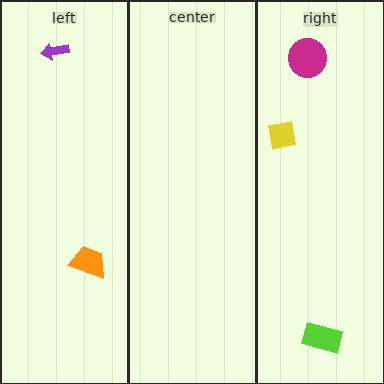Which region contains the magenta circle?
The right region.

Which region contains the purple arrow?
The left region.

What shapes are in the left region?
The purple arrow, the orange trapezoid.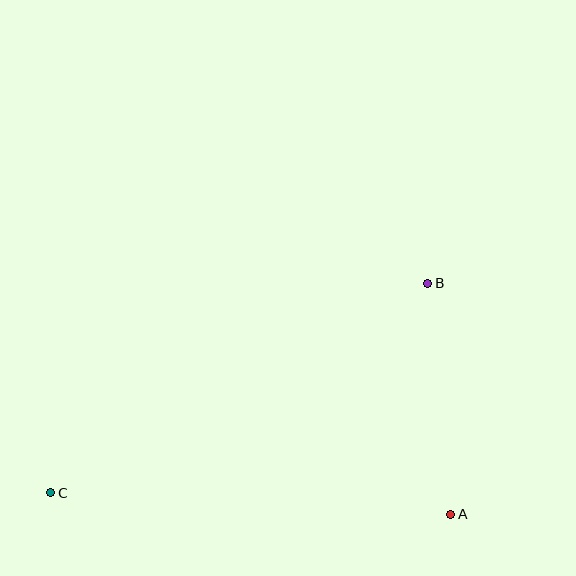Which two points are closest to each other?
Points A and B are closest to each other.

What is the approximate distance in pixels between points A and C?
The distance between A and C is approximately 401 pixels.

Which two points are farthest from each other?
Points B and C are farthest from each other.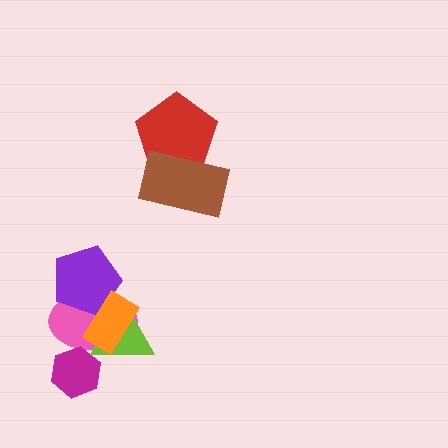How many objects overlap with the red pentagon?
1 object overlaps with the red pentagon.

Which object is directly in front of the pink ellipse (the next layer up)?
The purple pentagon is directly in front of the pink ellipse.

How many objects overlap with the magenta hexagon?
1 object overlaps with the magenta hexagon.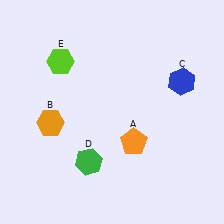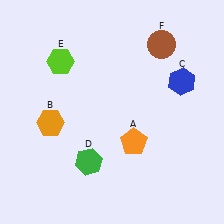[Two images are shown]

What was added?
A brown circle (F) was added in Image 2.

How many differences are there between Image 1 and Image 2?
There is 1 difference between the two images.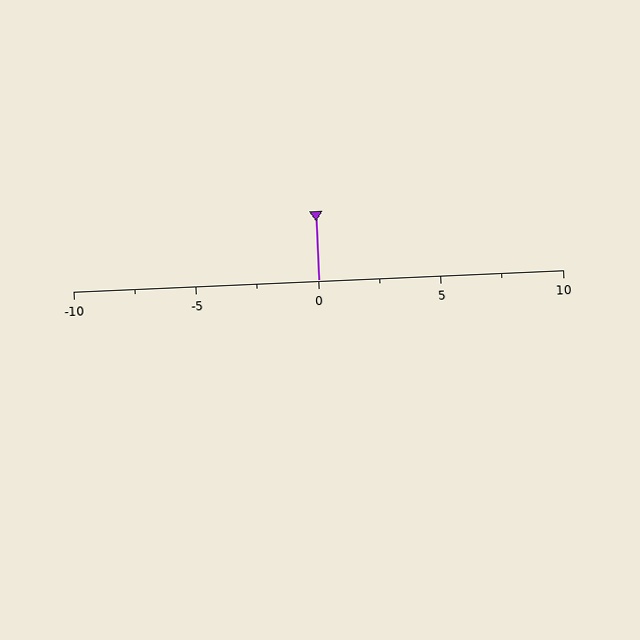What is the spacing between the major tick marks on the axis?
The major ticks are spaced 5 apart.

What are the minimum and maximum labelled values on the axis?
The axis runs from -10 to 10.